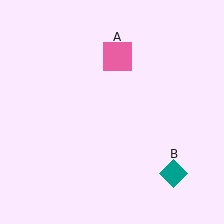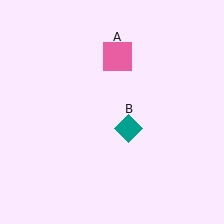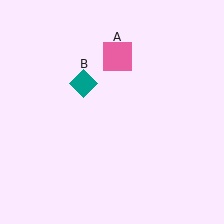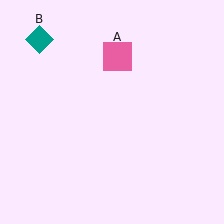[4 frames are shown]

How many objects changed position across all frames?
1 object changed position: teal diamond (object B).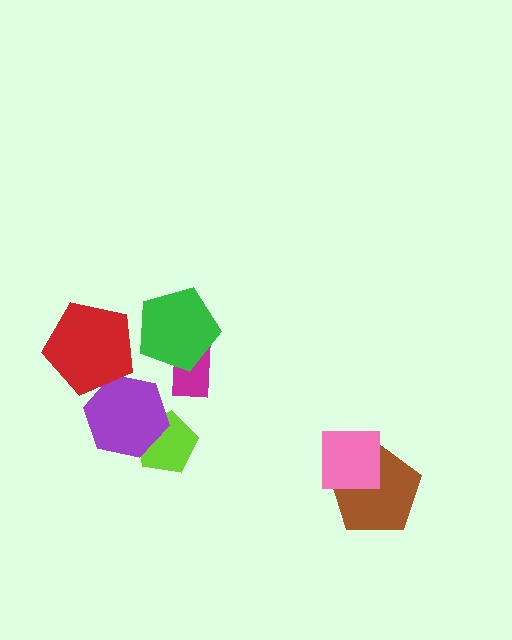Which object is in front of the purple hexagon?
The red pentagon is in front of the purple hexagon.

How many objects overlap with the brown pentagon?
1 object overlaps with the brown pentagon.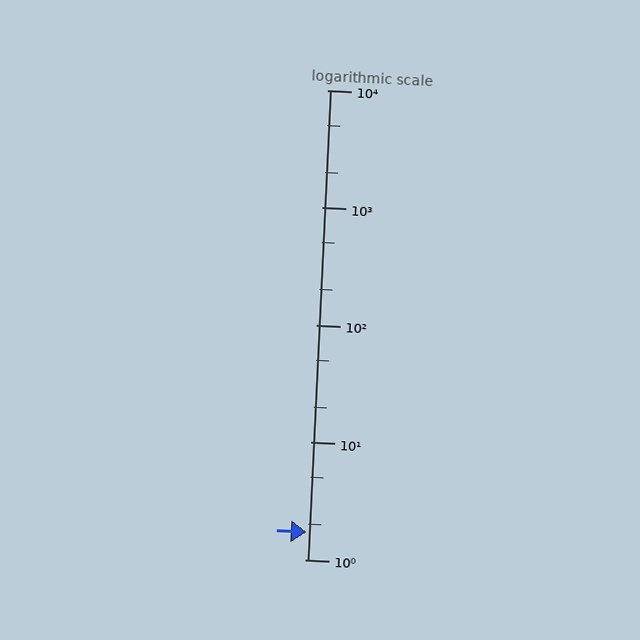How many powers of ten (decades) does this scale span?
The scale spans 4 decades, from 1 to 10000.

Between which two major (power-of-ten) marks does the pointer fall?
The pointer is between 1 and 10.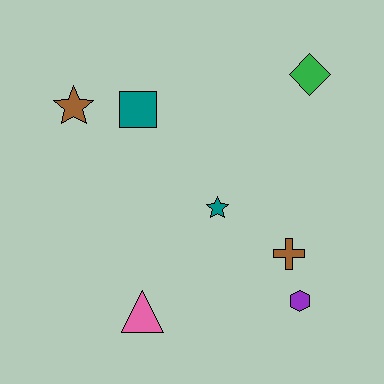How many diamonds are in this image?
There is 1 diamond.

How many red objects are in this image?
There are no red objects.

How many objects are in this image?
There are 7 objects.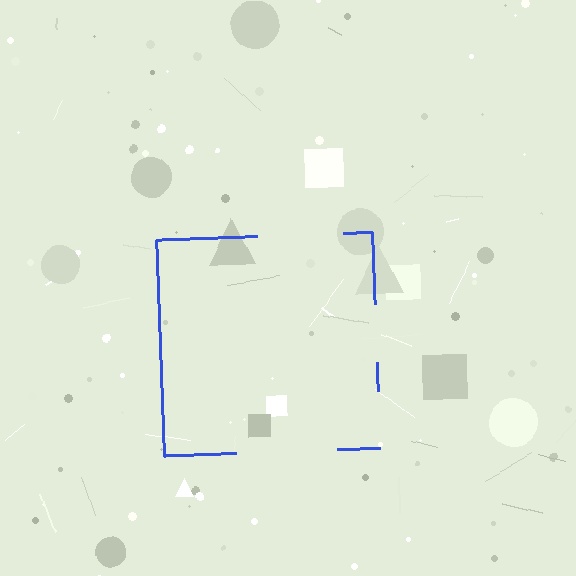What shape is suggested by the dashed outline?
The dashed outline suggests a square.